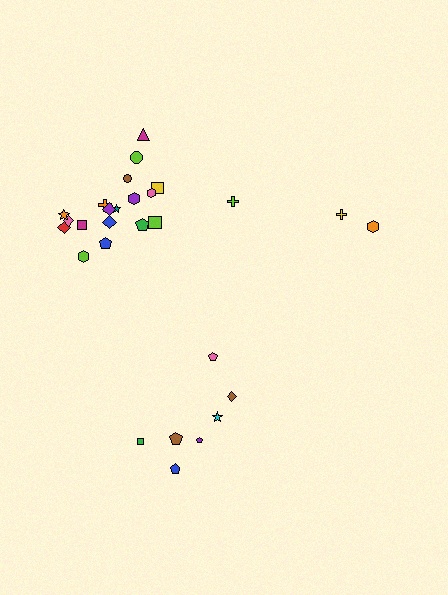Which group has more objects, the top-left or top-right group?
The top-left group.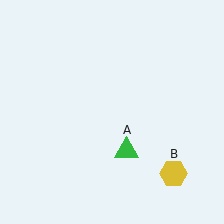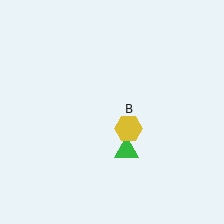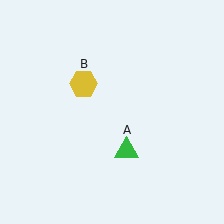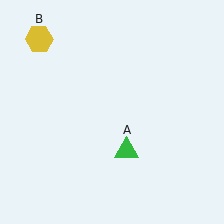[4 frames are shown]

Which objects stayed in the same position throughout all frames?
Green triangle (object A) remained stationary.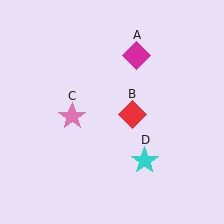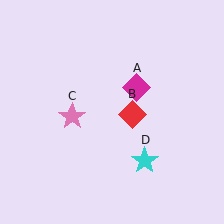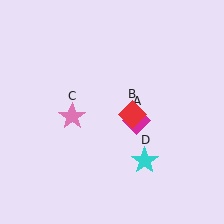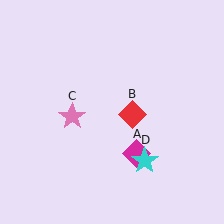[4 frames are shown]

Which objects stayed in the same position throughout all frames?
Red diamond (object B) and pink star (object C) and cyan star (object D) remained stationary.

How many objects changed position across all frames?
1 object changed position: magenta diamond (object A).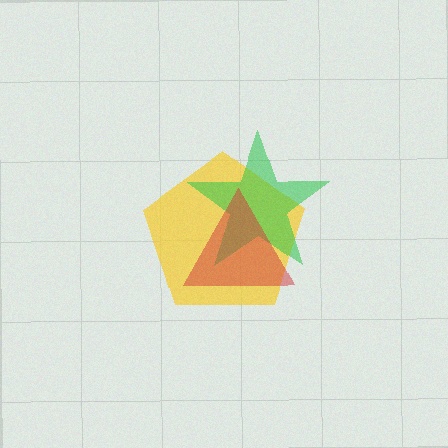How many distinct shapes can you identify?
There are 3 distinct shapes: a yellow pentagon, a green star, a red triangle.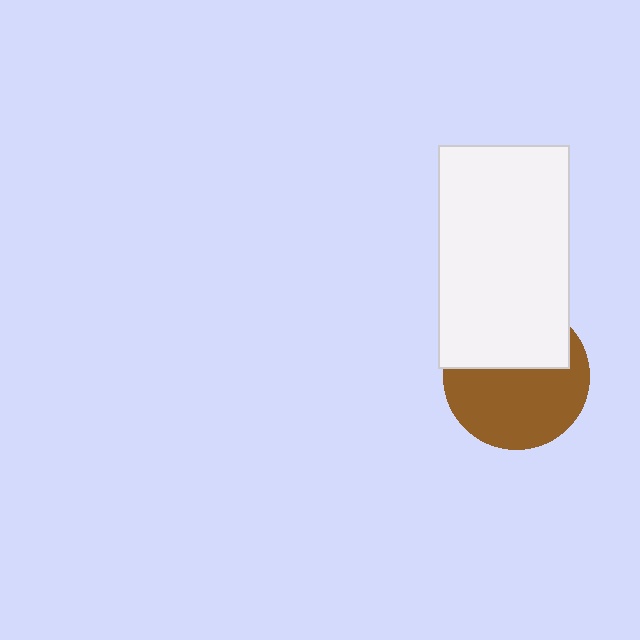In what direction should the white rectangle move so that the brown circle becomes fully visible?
The white rectangle should move up. That is the shortest direction to clear the overlap and leave the brown circle fully visible.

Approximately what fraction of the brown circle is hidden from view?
Roughly 41% of the brown circle is hidden behind the white rectangle.